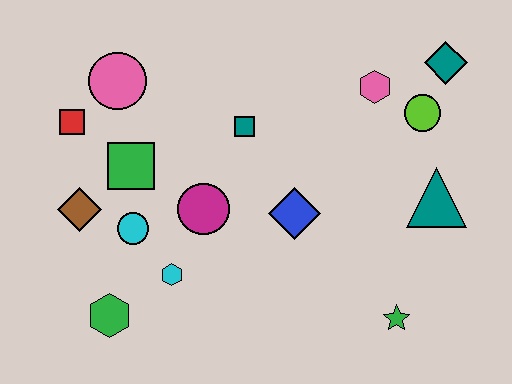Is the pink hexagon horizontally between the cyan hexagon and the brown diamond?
No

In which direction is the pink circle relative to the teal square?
The pink circle is to the left of the teal square.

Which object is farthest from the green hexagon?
The teal diamond is farthest from the green hexagon.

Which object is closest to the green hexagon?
The cyan hexagon is closest to the green hexagon.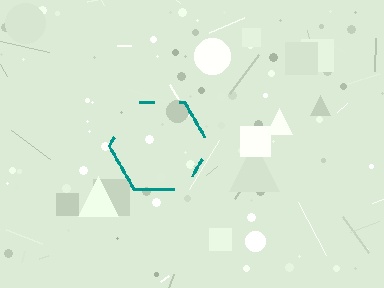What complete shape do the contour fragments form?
The contour fragments form a hexagon.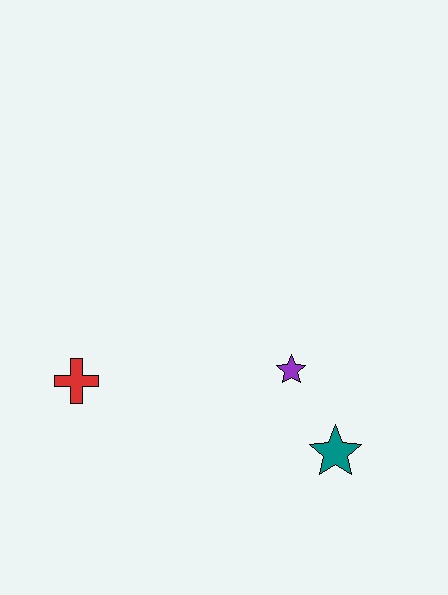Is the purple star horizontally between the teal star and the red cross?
Yes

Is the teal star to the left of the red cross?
No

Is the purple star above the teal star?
Yes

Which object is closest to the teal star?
The purple star is closest to the teal star.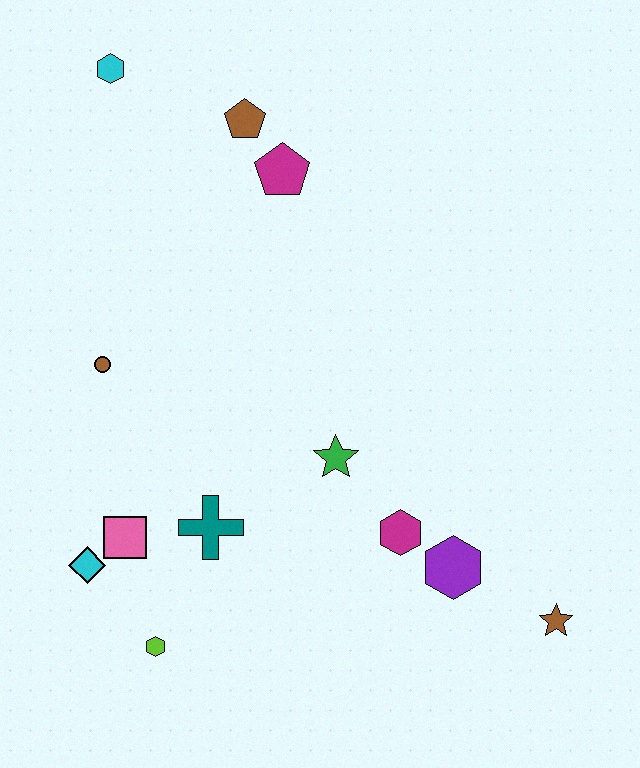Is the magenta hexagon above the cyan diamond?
Yes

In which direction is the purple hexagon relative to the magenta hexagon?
The purple hexagon is to the right of the magenta hexagon.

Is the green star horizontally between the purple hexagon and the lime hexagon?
Yes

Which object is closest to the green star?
The magenta hexagon is closest to the green star.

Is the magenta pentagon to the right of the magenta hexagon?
No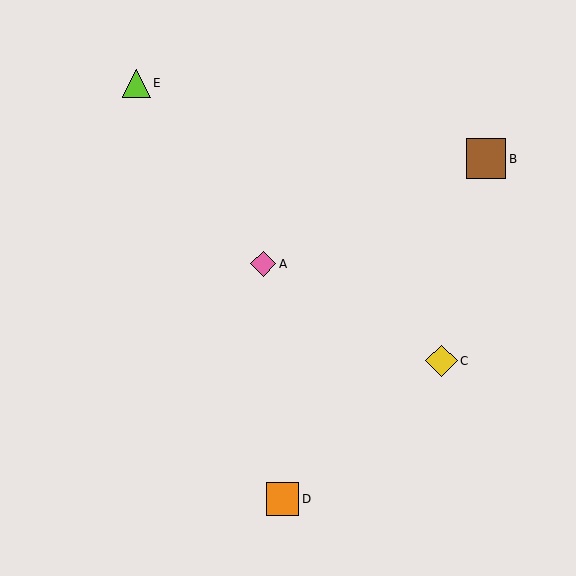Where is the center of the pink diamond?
The center of the pink diamond is at (263, 264).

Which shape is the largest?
The brown square (labeled B) is the largest.